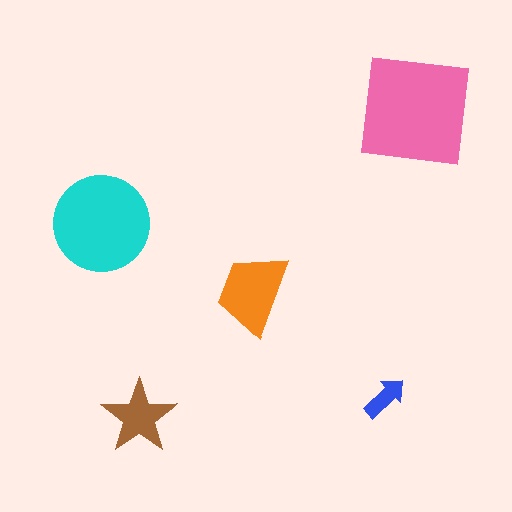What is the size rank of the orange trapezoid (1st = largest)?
3rd.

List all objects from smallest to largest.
The blue arrow, the brown star, the orange trapezoid, the cyan circle, the pink square.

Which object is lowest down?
The brown star is bottommost.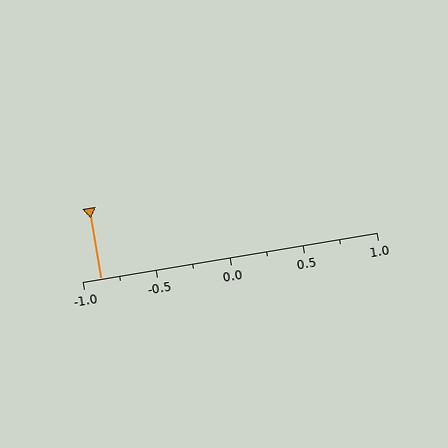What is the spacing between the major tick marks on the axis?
The major ticks are spaced 0.5 apart.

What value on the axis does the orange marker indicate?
The marker indicates approximately -0.88.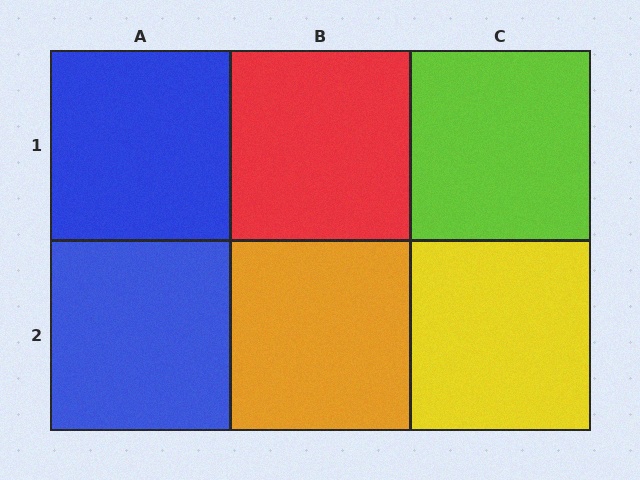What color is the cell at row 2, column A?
Blue.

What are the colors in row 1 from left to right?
Blue, red, lime.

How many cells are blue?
2 cells are blue.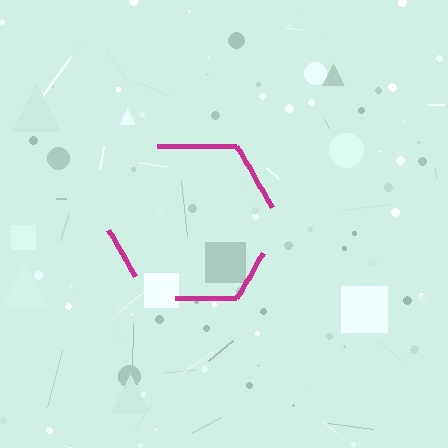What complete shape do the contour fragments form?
The contour fragments form a hexagon.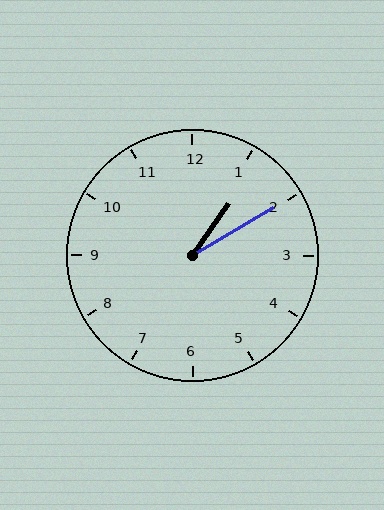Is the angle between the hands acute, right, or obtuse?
It is acute.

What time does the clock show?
1:10.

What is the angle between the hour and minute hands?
Approximately 25 degrees.